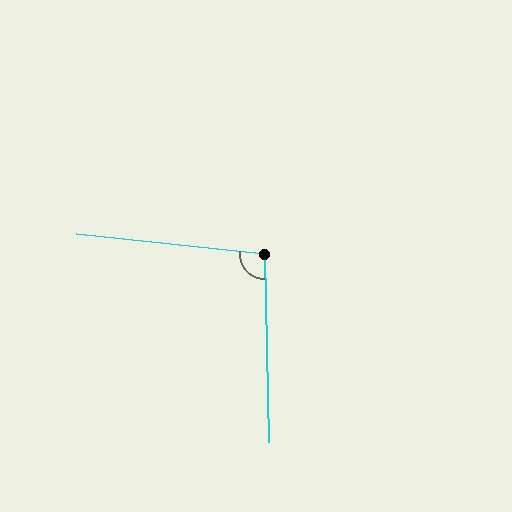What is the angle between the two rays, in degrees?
Approximately 97 degrees.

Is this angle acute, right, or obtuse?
It is obtuse.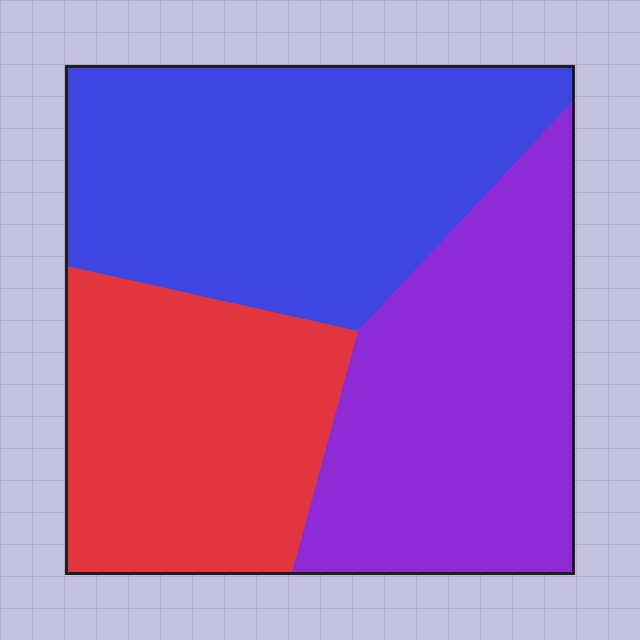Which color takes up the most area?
Blue, at roughly 40%.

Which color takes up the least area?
Red, at roughly 30%.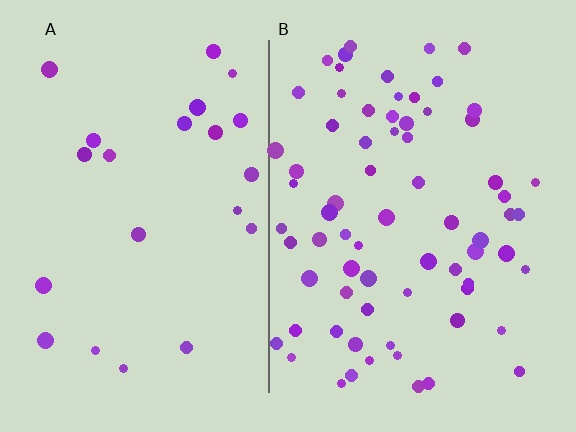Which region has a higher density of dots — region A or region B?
B (the right).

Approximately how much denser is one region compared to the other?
Approximately 3.1× — region B over region A.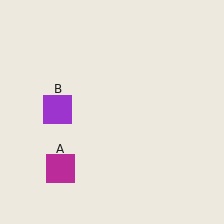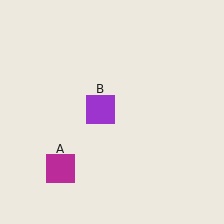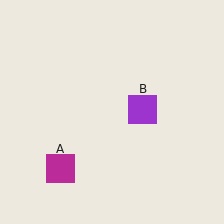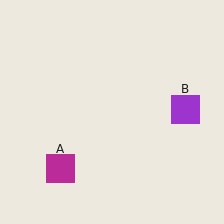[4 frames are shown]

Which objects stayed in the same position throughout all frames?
Magenta square (object A) remained stationary.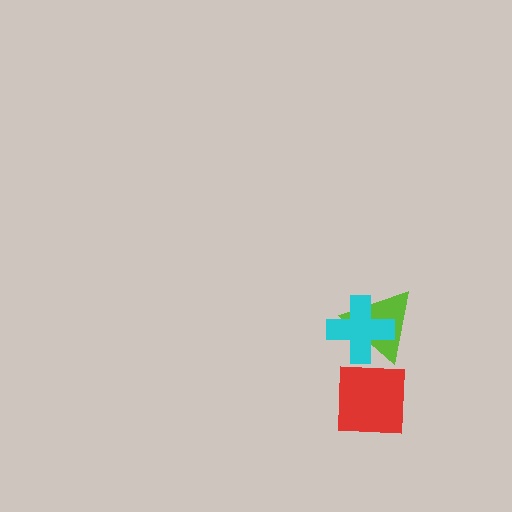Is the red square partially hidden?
Yes, it is partially covered by another shape.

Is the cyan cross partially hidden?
No, no other shape covers it.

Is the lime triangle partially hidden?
Yes, it is partially covered by another shape.